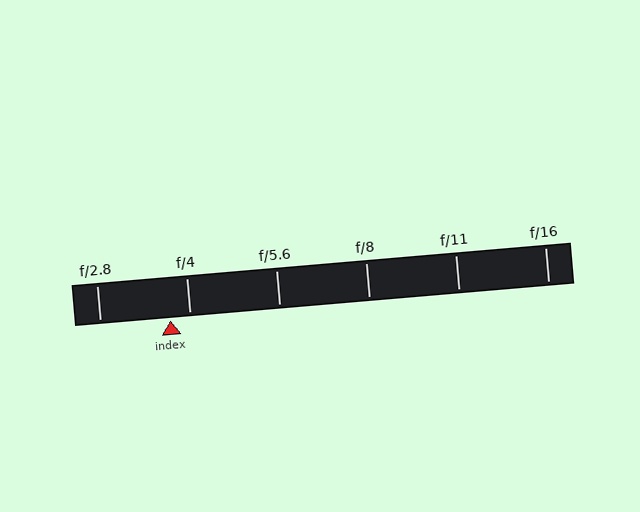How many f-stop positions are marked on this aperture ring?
There are 6 f-stop positions marked.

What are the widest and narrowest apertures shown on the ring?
The widest aperture shown is f/2.8 and the narrowest is f/16.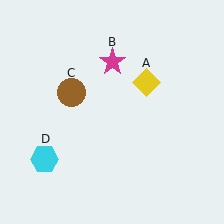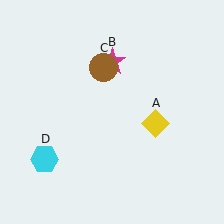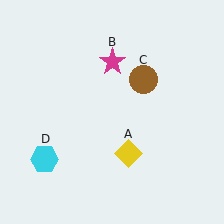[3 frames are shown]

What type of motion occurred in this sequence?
The yellow diamond (object A), brown circle (object C) rotated clockwise around the center of the scene.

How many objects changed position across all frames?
2 objects changed position: yellow diamond (object A), brown circle (object C).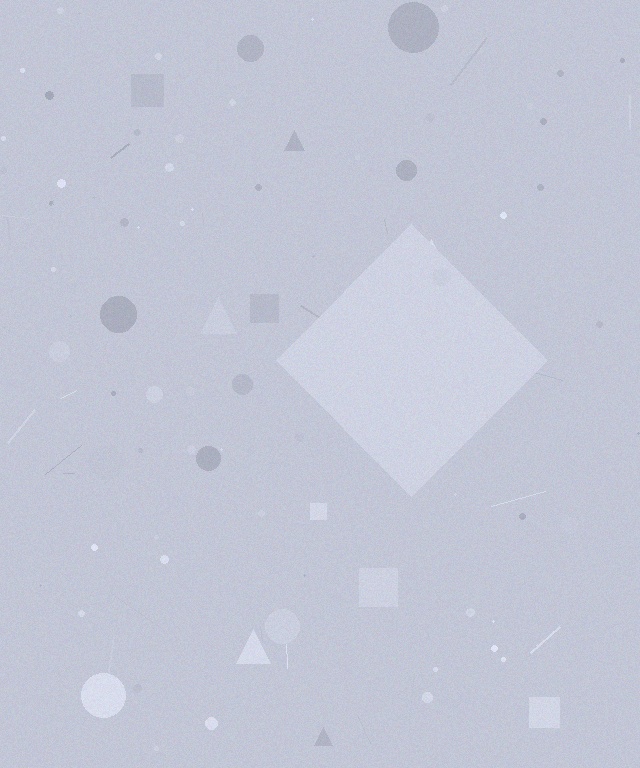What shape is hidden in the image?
A diamond is hidden in the image.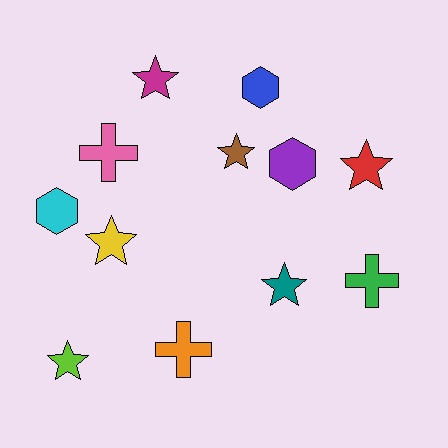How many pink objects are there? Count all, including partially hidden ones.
There is 1 pink object.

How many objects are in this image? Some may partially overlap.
There are 12 objects.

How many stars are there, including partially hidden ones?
There are 6 stars.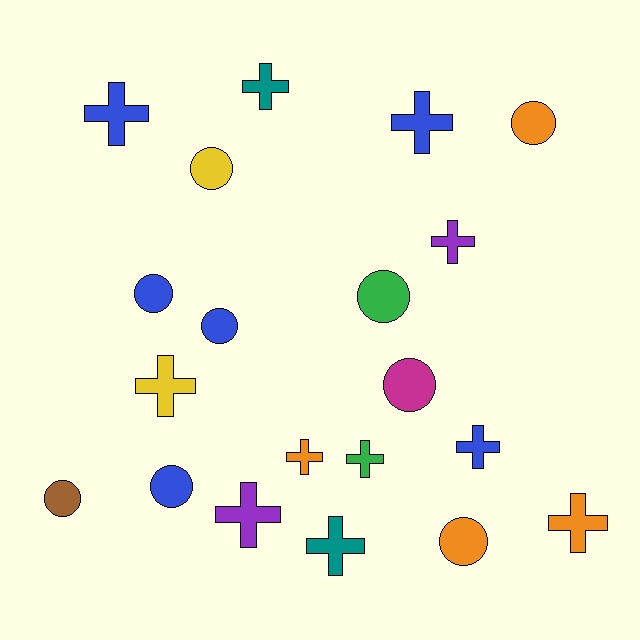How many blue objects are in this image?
There are 6 blue objects.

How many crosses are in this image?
There are 11 crosses.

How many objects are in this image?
There are 20 objects.